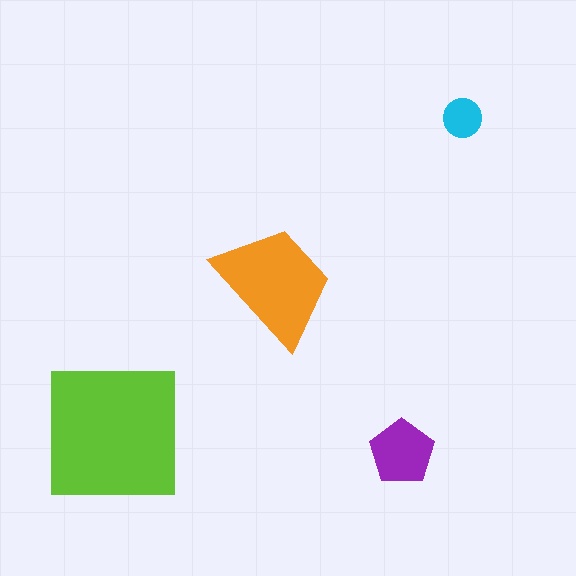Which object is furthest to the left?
The lime square is leftmost.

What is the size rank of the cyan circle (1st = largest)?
4th.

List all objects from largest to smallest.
The lime square, the orange trapezoid, the purple pentagon, the cyan circle.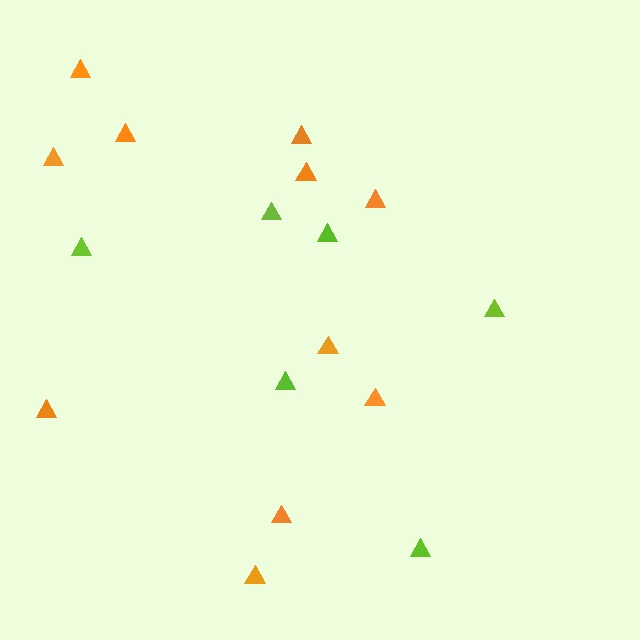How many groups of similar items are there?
There are 2 groups: one group of orange triangles (11) and one group of lime triangles (6).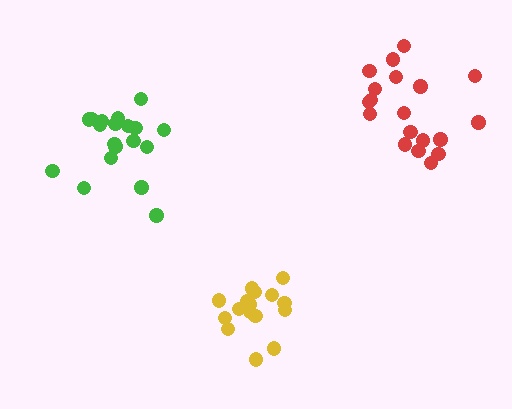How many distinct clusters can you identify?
There are 3 distinct clusters.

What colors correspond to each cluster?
The clusters are colored: yellow, red, green.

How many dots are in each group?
Group 1: 16 dots, Group 2: 19 dots, Group 3: 19 dots (54 total).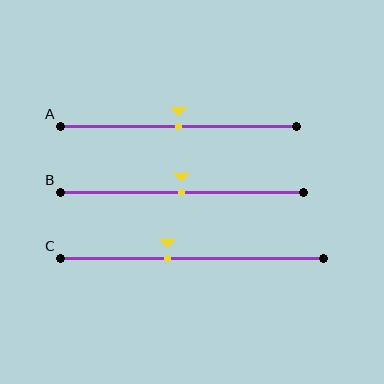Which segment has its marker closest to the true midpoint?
Segment A has its marker closest to the true midpoint.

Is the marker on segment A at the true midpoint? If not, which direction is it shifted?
Yes, the marker on segment A is at the true midpoint.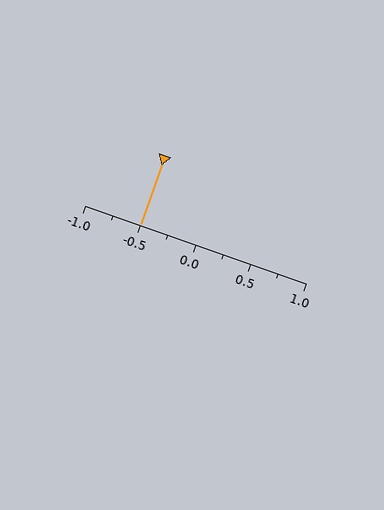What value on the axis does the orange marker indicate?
The marker indicates approximately -0.5.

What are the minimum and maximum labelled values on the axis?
The axis runs from -1.0 to 1.0.